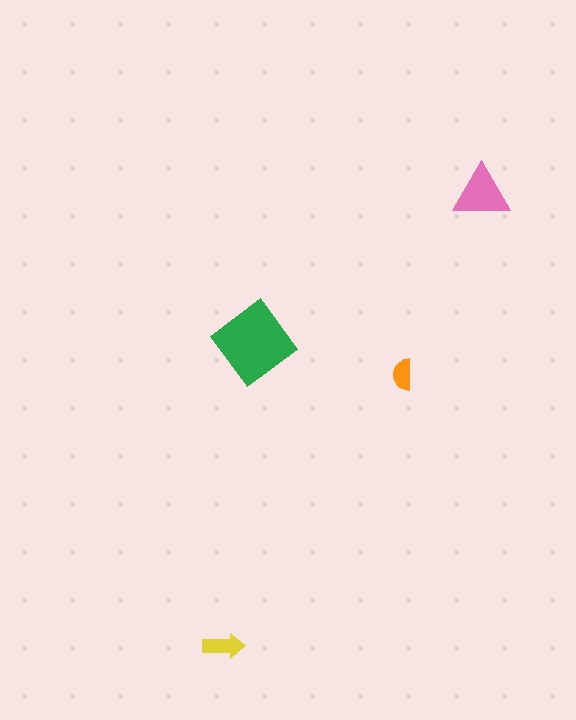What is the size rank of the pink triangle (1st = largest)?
2nd.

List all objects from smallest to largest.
The orange semicircle, the yellow arrow, the pink triangle, the green diamond.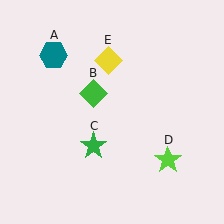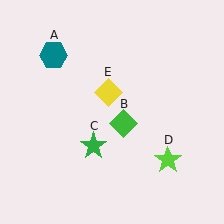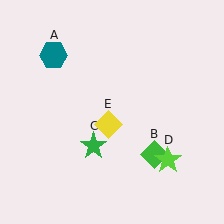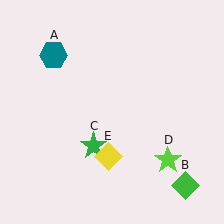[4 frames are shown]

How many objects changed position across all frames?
2 objects changed position: green diamond (object B), yellow diamond (object E).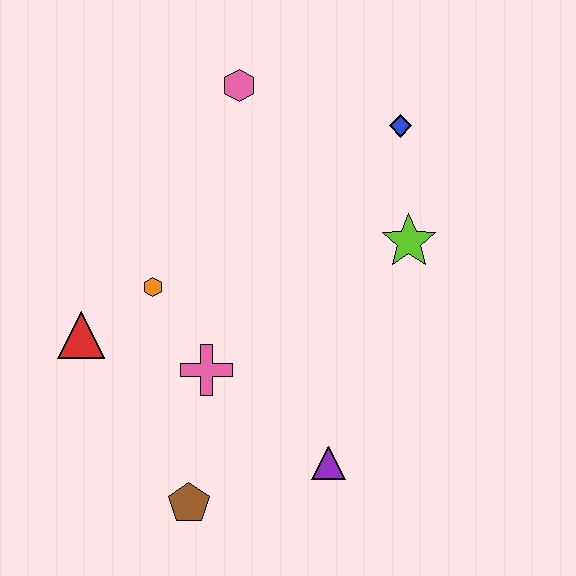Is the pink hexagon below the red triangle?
No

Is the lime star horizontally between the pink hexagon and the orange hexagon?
No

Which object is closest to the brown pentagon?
The pink cross is closest to the brown pentagon.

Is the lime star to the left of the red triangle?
No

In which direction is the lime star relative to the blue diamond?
The lime star is below the blue diamond.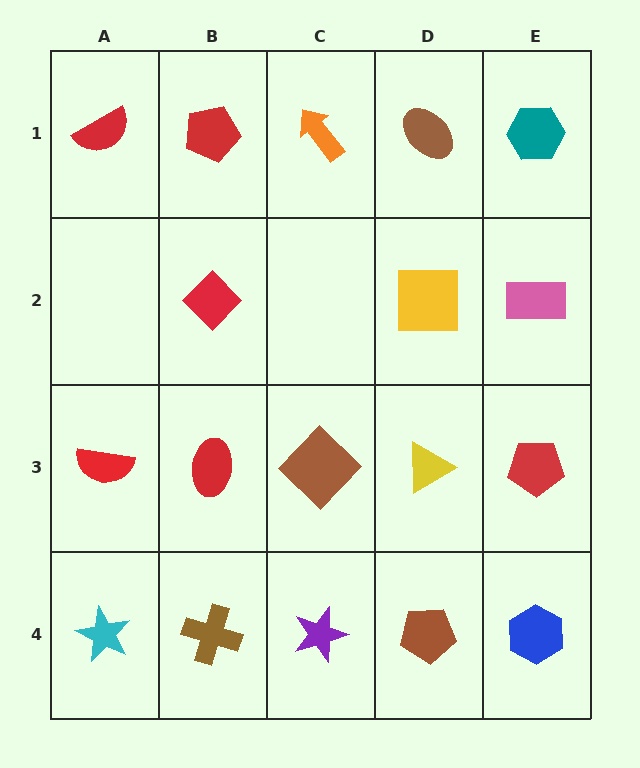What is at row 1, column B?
A red pentagon.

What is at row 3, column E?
A red pentagon.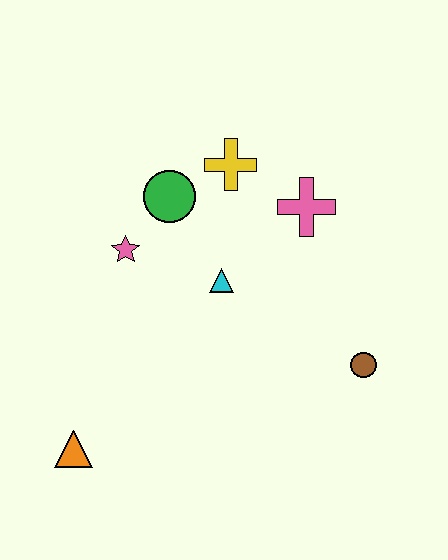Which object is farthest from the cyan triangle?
The orange triangle is farthest from the cyan triangle.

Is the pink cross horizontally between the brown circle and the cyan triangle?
Yes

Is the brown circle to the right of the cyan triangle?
Yes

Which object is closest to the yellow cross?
The green circle is closest to the yellow cross.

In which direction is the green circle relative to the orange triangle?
The green circle is above the orange triangle.